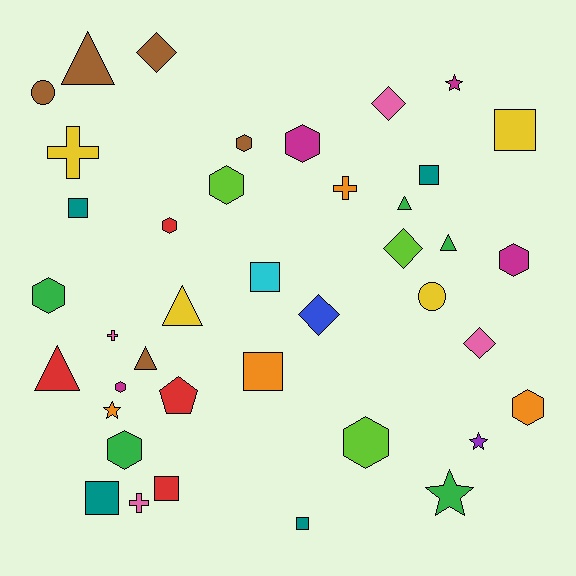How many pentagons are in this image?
There is 1 pentagon.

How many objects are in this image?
There are 40 objects.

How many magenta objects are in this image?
There are 4 magenta objects.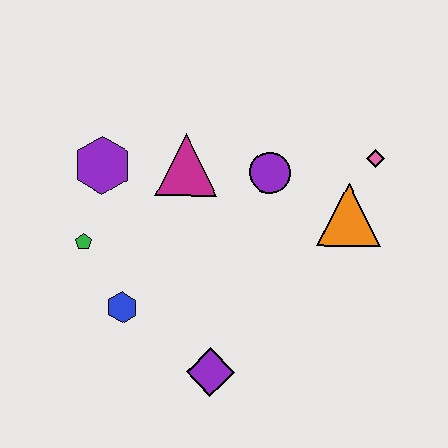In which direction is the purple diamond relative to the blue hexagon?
The purple diamond is to the right of the blue hexagon.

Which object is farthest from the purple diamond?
The pink diamond is farthest from the purple diamond.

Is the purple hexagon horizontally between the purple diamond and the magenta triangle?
No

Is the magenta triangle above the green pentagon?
Yes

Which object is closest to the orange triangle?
The pink diamond is closest to the orange triangle.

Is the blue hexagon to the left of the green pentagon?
No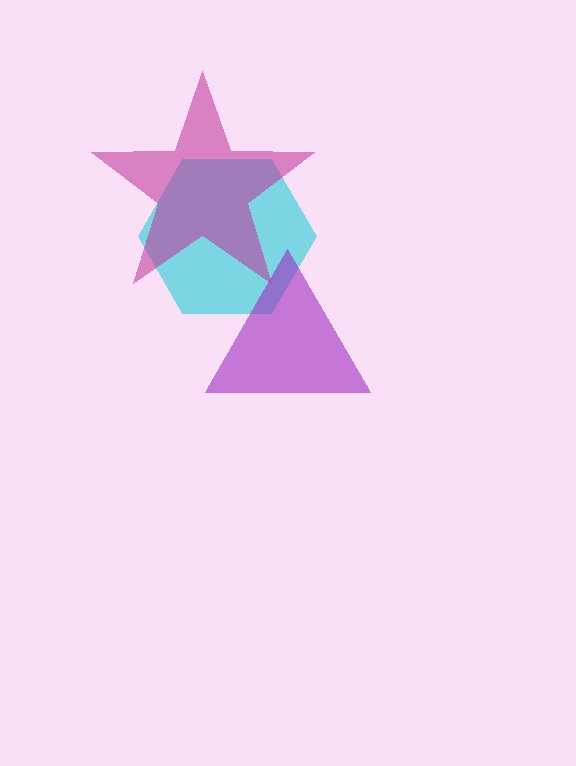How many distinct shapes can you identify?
There are 3 distinct shapes: a cyan hexagon, a purple triangle, a magenta star.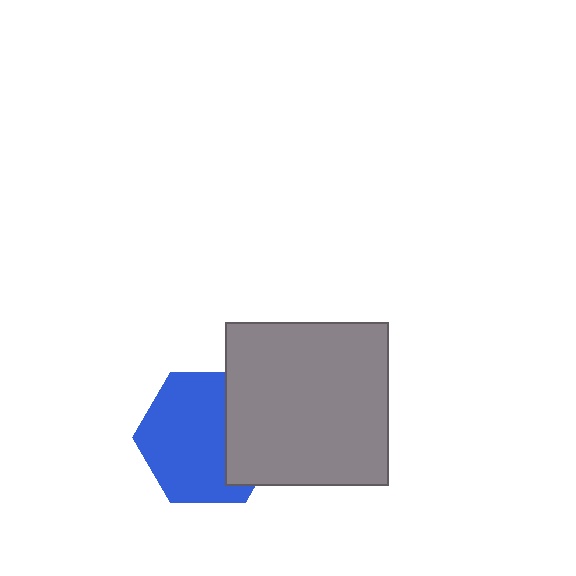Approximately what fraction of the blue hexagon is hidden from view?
Roughly 31% of the blue hexagon is hidden behind the gray square.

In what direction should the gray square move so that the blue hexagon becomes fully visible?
The gray square should move right. That is the shortest direction to clear the overlap and leave the blue hexagon fully visible.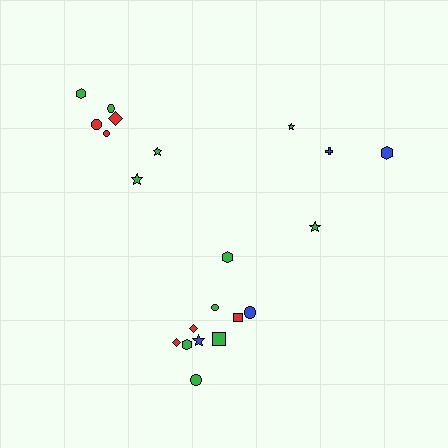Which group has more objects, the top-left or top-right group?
The top-left group.